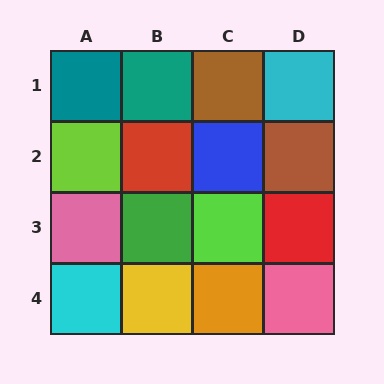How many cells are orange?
1 cell is orange.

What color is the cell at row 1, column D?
Cyan.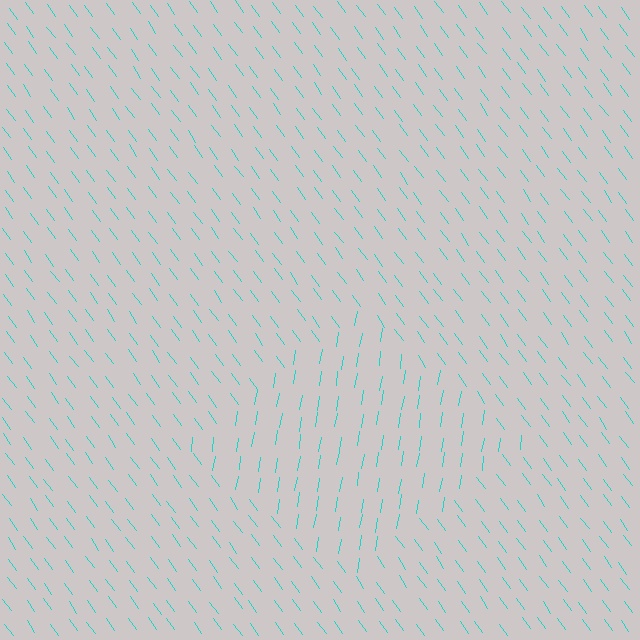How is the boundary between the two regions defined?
The boundary is defined purely by a change in line orientation (approximately 45 degrees difference). All lines are the same color and thickness.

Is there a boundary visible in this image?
Yes, there is a texture boundary formed by a change in line orientation.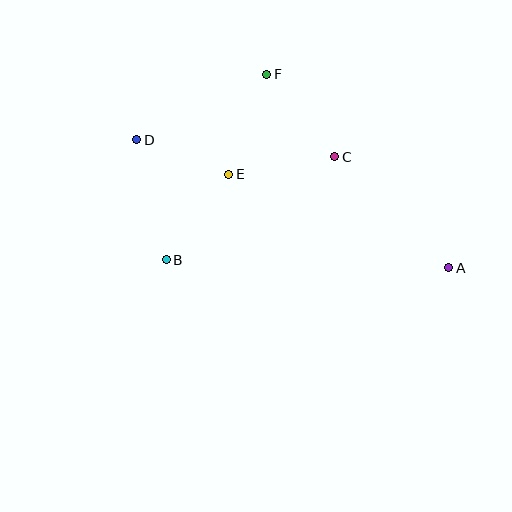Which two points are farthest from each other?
Points A and D are farthest from each other.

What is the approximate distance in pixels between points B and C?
The distance between B and C is approximately 197 pixels.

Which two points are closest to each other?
Points D and E are closest to each other.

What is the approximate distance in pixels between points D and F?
The distance between D and F is approximately 145 pixels.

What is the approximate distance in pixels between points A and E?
The distance between A and E is approximately 239 pixels.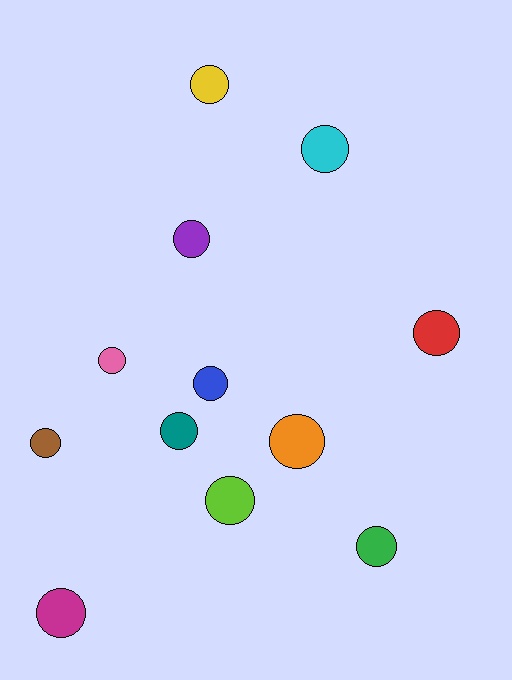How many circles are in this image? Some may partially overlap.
There are 12 circles.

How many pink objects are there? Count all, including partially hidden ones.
There is 1 pink object.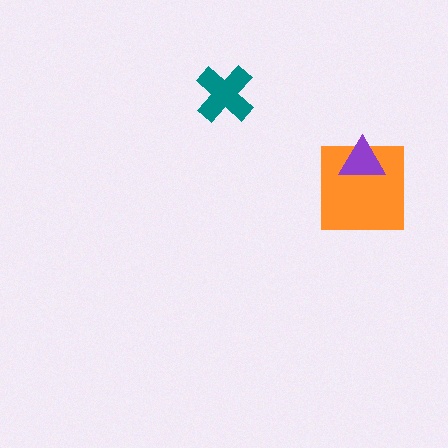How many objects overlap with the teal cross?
0 objects overlap with the teal cross.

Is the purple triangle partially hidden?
No, no other shape covers it.